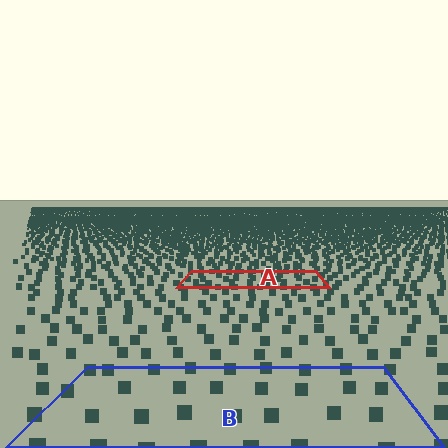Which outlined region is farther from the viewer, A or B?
Region A is farther from the viewer — the texture elements inside it appear smaller and more densely packed.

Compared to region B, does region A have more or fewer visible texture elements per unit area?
Region A has more texture elements per unit area — they are packed more densely because it is farther away.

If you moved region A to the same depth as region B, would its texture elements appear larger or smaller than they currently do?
They would appear larger. At a closer depth, the same texture elements are projected at a bigger on-screen size.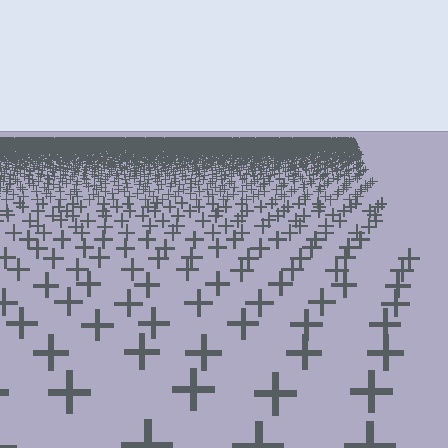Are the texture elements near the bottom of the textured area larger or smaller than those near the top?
Larger. Near the bottom, elements are closer to the viewer and appear at a bigger on-screen size.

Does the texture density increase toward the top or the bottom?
Density increases toward the top.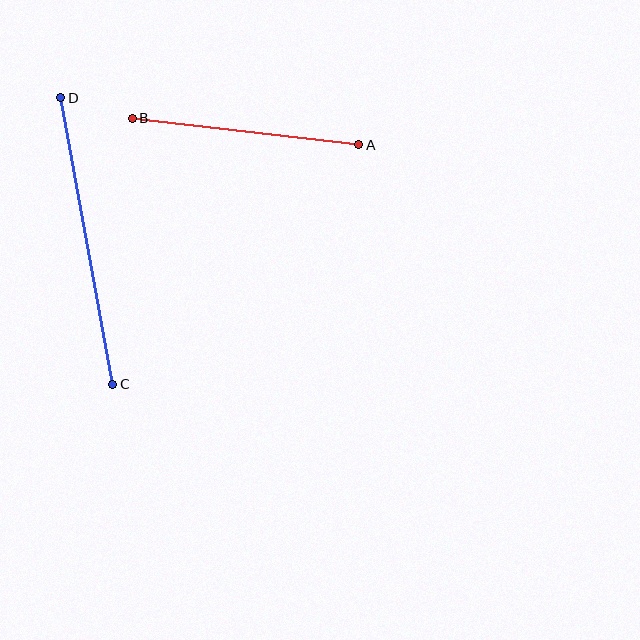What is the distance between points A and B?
The distance is approximately 228 pixels.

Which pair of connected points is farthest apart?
Points C and D are farthest apart.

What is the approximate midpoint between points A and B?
The midpoint is at approximately (245, 132) pixels.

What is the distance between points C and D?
The distance is approximately 291 pixels.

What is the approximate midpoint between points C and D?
The midpoint is at approximately (87, 241) pixels.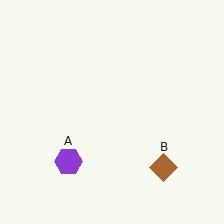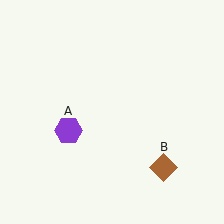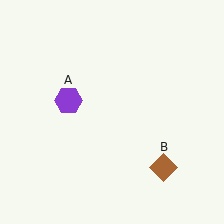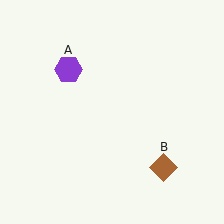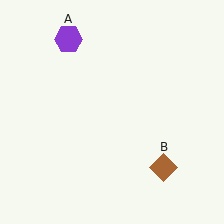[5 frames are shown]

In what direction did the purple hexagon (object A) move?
The purple hexagon (object A) moved up.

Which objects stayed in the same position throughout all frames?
Brown diamond (object B) remained stationary.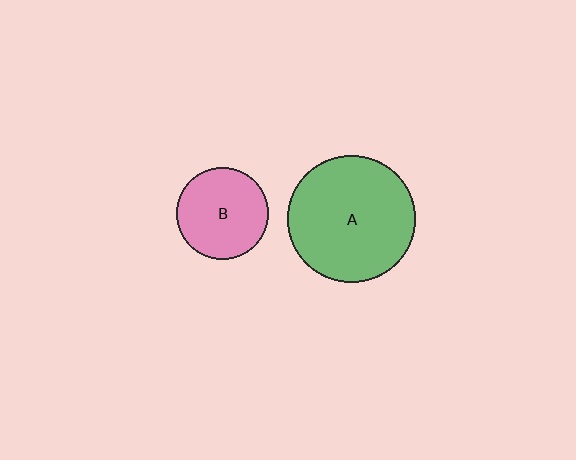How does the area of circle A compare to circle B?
Approximately 1.9 times.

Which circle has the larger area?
Circle A (green).